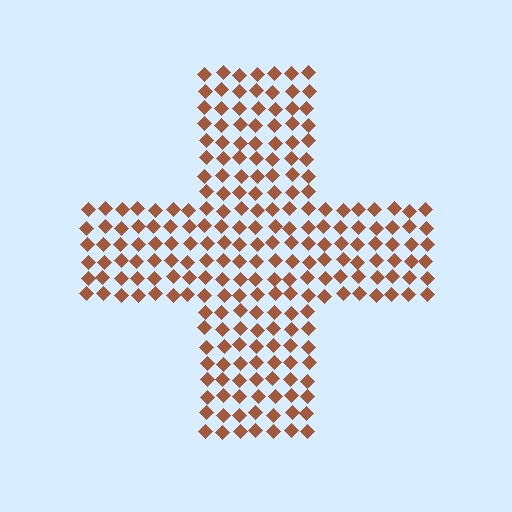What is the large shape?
The large shape is a cross.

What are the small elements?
The small elements are diamonds.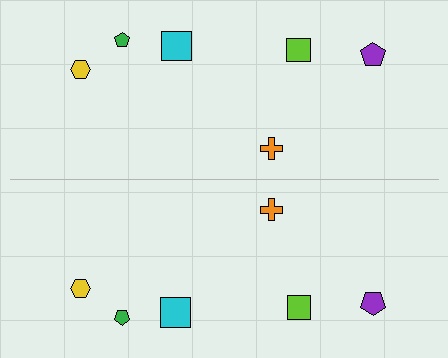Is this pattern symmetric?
Yes, this pattern has bilateral (reflection) symmetry.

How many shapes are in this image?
There are 12 shapes in this image.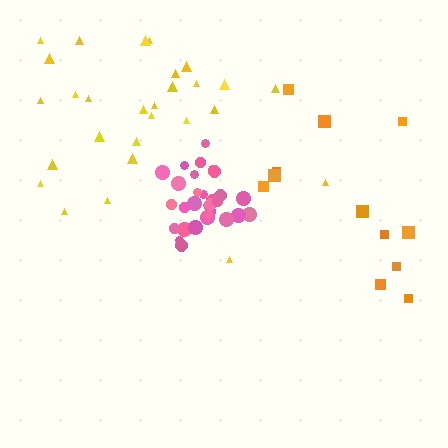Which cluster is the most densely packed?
Pink.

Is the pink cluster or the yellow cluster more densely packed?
Pink.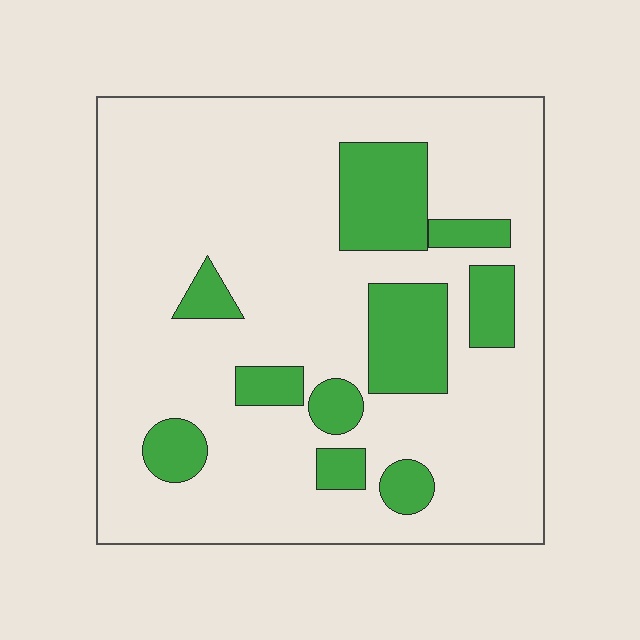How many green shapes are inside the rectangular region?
10.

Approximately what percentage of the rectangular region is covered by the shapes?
Approximately 20%.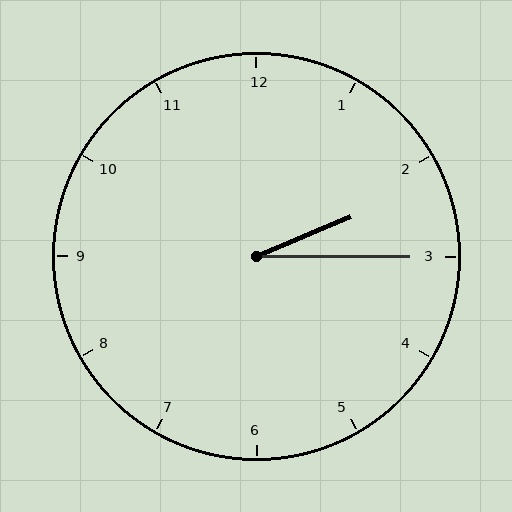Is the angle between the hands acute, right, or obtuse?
It is acute.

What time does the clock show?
2:15.